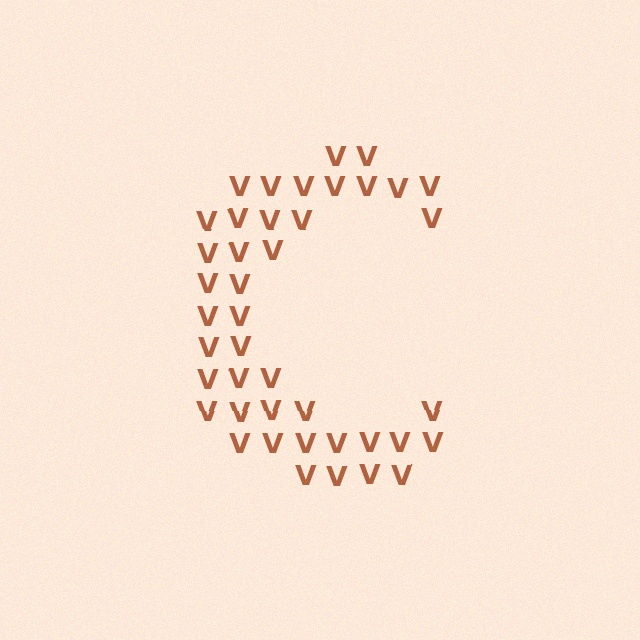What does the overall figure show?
The overall figure shows the letter C.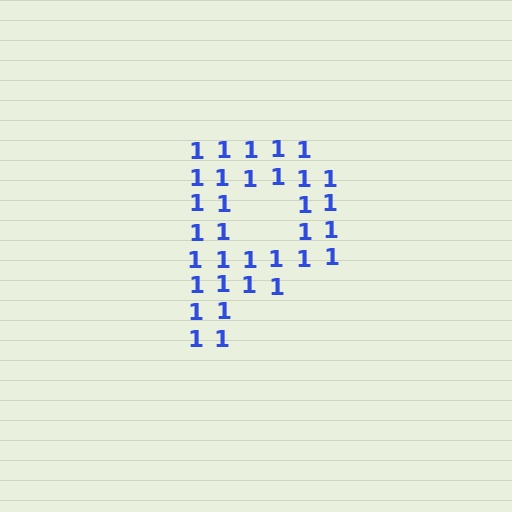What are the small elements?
The small elements are digit 1's.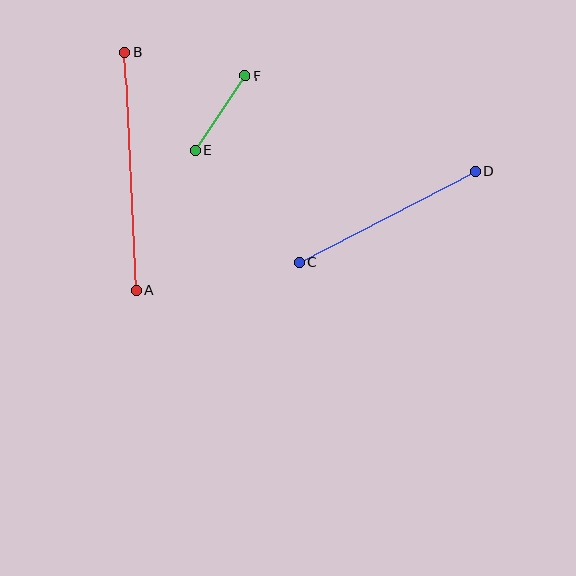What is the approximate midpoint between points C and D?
The midpoint is at approximately (387, 216) pixels.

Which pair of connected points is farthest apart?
Points A and B are farthest apart.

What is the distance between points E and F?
The distance is approximately 90 pixels.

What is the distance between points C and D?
The distance is approximately 198 pixels.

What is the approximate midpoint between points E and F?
The midpoint is at approximately (220, 113) pixels.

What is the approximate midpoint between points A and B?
The midpoint is at approximately (131, 172) pixels.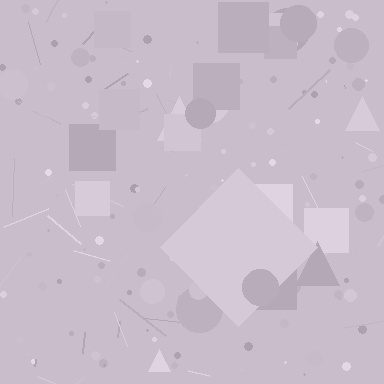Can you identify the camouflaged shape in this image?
The camouflaged shape is a diamond.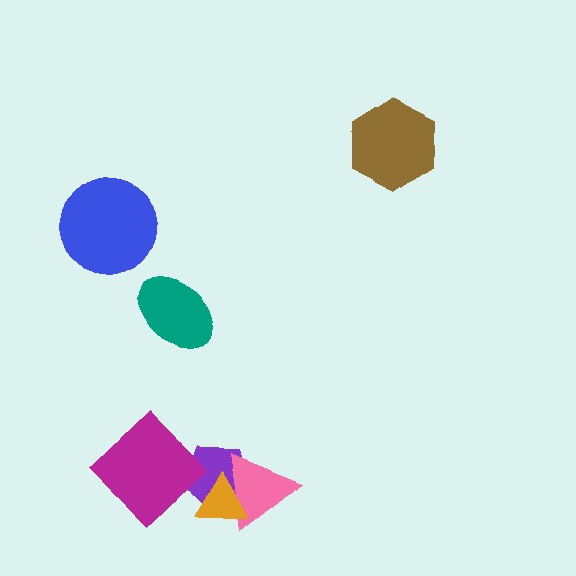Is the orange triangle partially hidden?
No, no other shape covers it.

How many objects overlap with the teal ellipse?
0 objects overlap with the teal ellipse.